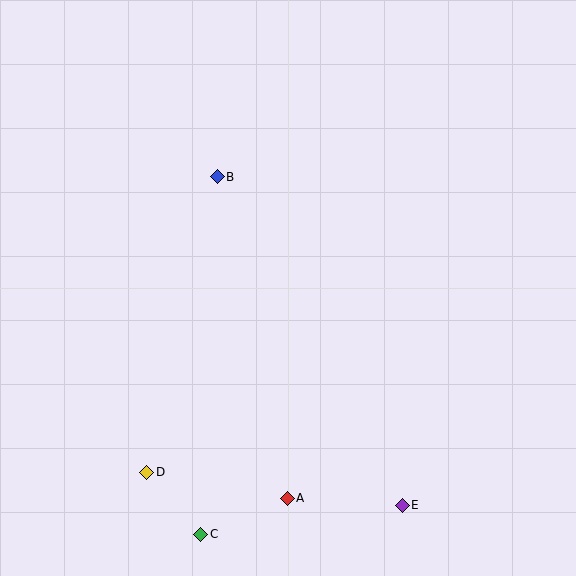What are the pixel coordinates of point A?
Point A is at (287, 498).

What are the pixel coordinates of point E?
Point E is at (402, 505).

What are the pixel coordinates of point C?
Point C is at (201, 534).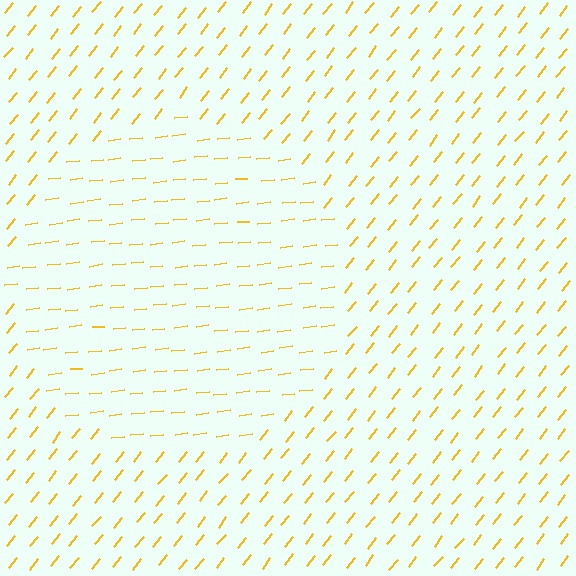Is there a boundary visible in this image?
Yes, there is a texture boundary formed by a change in line orientation.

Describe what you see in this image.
The image is filled with small yellow line segments. A circle region in the image has lines oriented differently from the surrounding lines, creating a visible texture boundary.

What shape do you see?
I see a circle.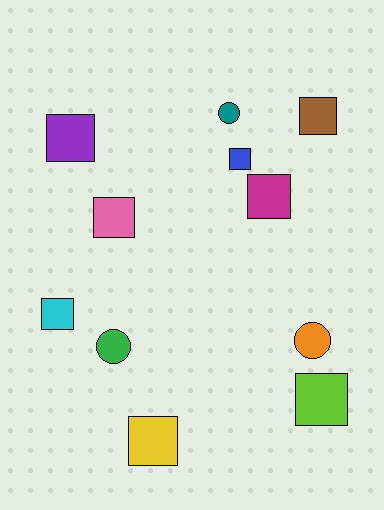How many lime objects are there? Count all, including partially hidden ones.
There is 1 lime object.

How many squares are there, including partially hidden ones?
There are 8 squares.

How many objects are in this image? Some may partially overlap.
There are 11 objects.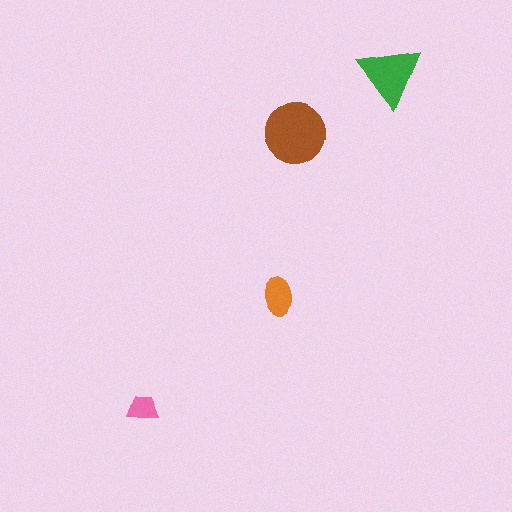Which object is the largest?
The brown circle.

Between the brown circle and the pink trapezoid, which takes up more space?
The brown circle.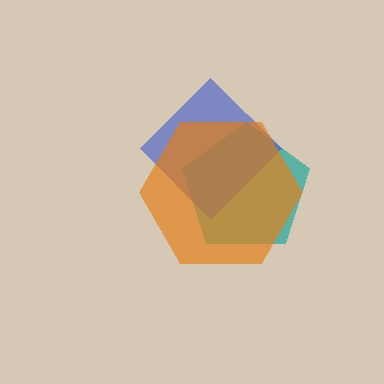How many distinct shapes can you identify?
There are 3 distinct shapes: a teal pentagon, a blue diamond, an orange hexagon.